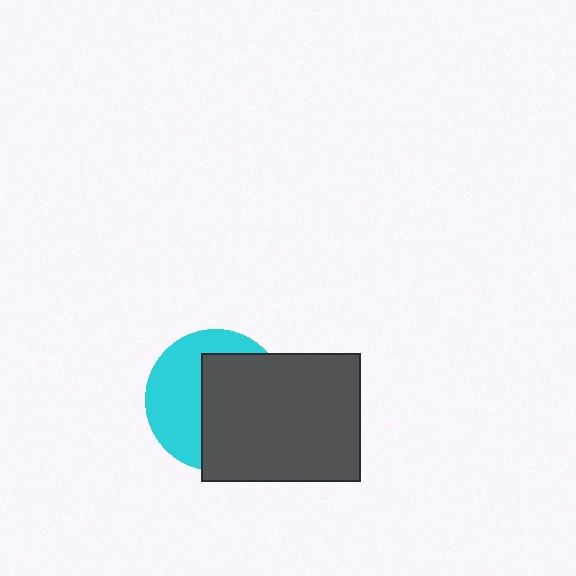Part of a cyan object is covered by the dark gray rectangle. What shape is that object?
It is a circle.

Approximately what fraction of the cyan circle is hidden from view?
Roughly 55% of the cyan circle is hidden behind the dark gray rectangle.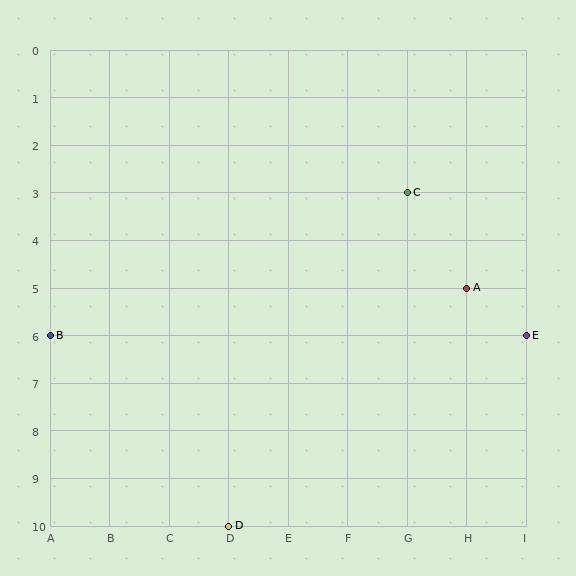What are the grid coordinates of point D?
Point D is at grid coordinates (D, 10).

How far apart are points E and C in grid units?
Points E and C are 2 columns and 3 rows apart (about 3.6 grid units diagonally).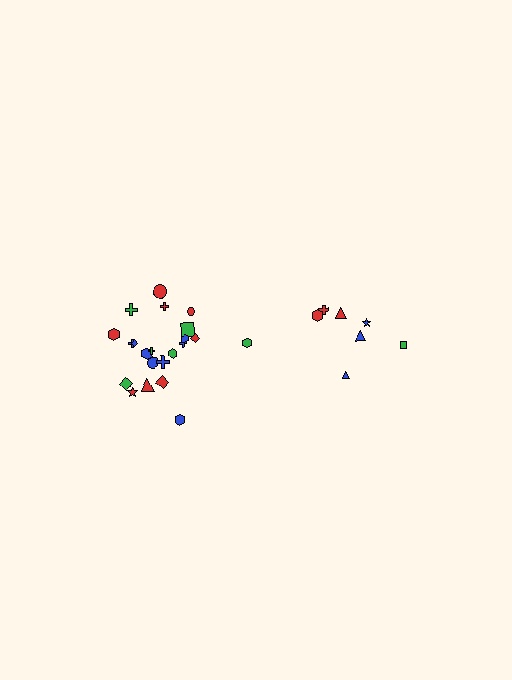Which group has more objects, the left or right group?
The left group.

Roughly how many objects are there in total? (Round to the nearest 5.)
Roughly 30 objects in total.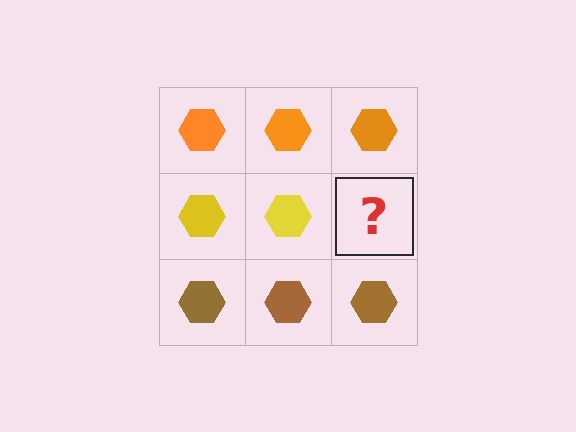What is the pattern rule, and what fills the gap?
The rule is that each row has a consistent color. The gap should be filled with a yellow hexagon.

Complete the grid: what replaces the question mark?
The question mark should be replaced with a yellow hexagon.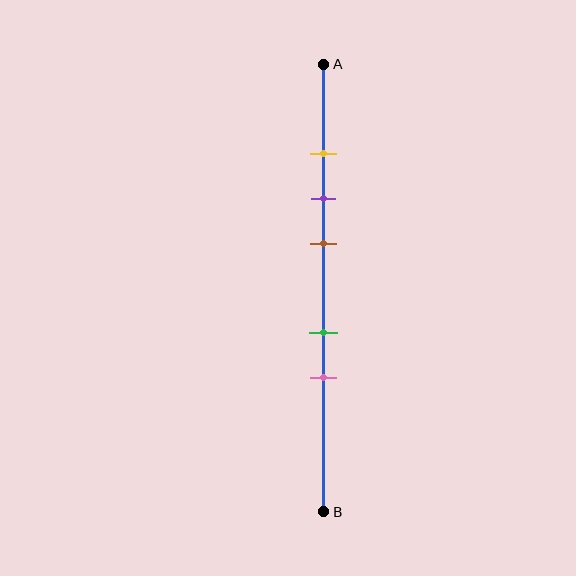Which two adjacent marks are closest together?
The yellow and purple marks are the closest adjacent pair.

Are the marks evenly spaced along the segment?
No, the marks are not evenly spaced.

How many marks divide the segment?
There are 5 marks dividing the segment.